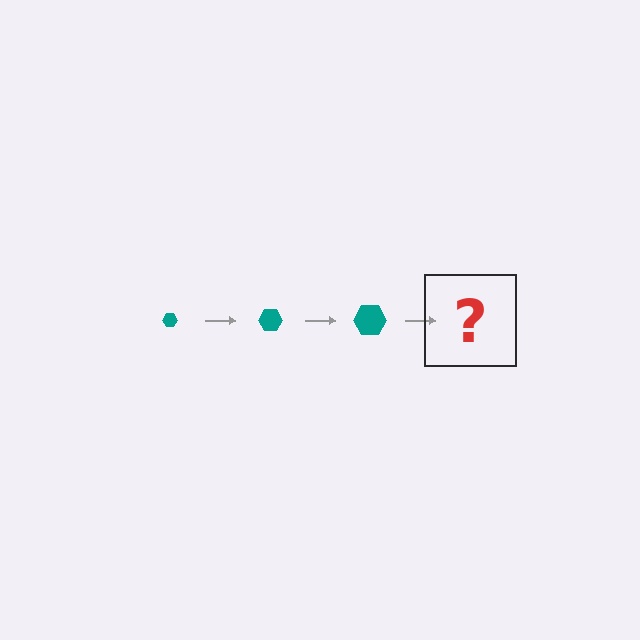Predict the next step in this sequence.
The next step is a teal hexagon, larger than the previous one.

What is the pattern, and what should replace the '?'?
The pattern is that the hexagon gets progressively larger each step. The '?' should be a teal hexagon, larger than the previous one.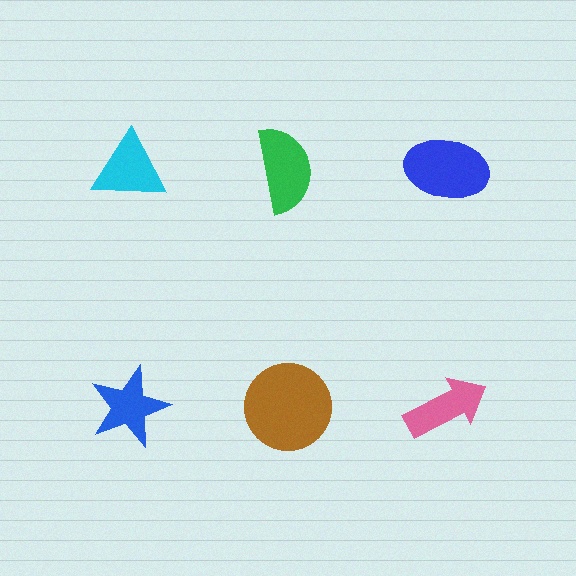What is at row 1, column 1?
A cyan triangle.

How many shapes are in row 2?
3 shapes.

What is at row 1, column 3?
A blue ellipse.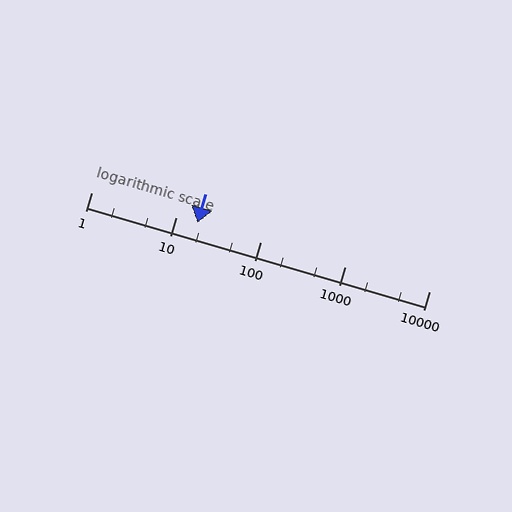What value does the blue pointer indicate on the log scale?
The pointer indicates approximately 18.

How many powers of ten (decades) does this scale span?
The scale spans 4 decades, from 1 to 10000.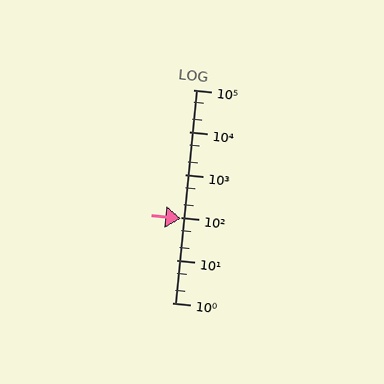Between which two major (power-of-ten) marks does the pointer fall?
The pointer is between 10 and 100.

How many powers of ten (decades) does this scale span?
The scale spans 5 decades, from 1 to 100000.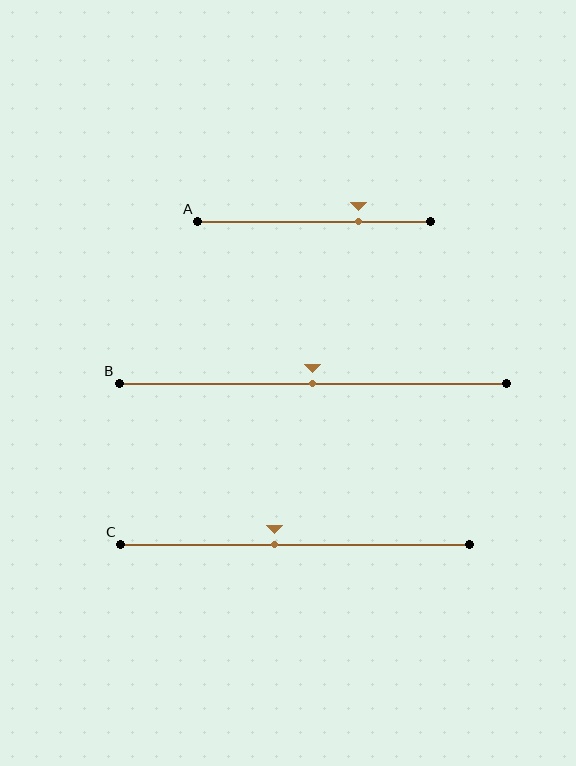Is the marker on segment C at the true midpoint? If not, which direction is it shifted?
No, the marker on segment C is shifted to the left by about 6% of the segment length.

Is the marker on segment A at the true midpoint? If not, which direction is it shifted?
No, the marker on segment A is shifted to the right by about 19% of the segment length.